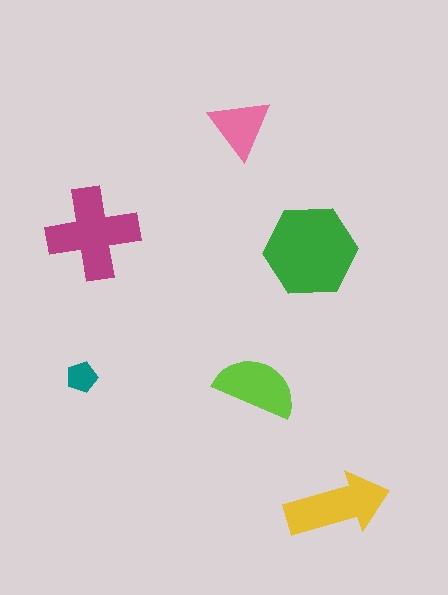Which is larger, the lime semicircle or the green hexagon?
The green hexagon.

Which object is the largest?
The green hexagon.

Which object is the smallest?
The teal pentagon.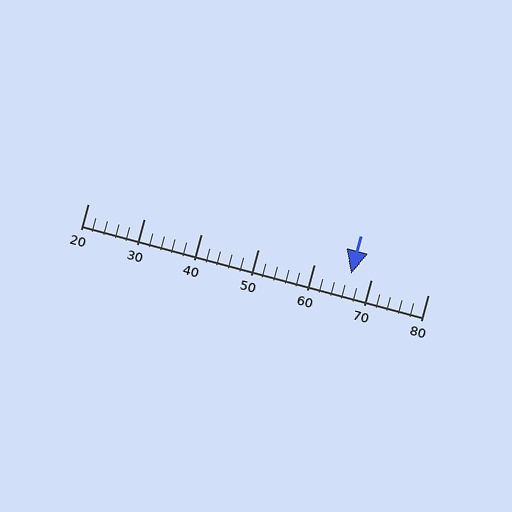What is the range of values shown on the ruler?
The ruler shows values from 20 to 80.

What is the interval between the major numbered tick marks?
The major tick marks are spaced 10 units apart.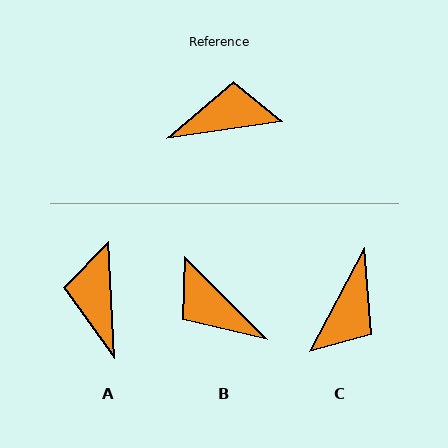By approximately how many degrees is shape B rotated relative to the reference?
Approximately 126 degrees counter-clockwise.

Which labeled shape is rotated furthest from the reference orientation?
B, about 126 degrees away.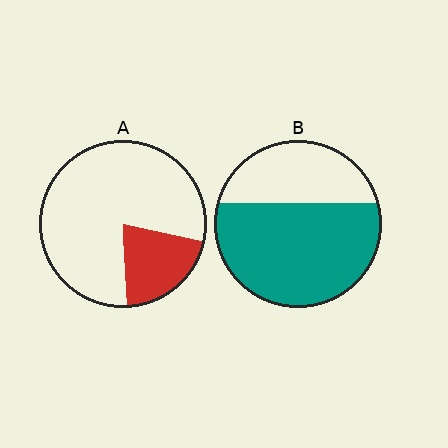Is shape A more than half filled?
No.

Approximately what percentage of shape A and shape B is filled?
A is approximately 20% and B is approximately 65%.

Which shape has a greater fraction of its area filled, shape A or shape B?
Shape B.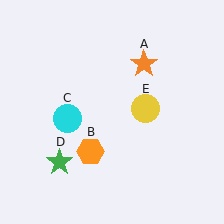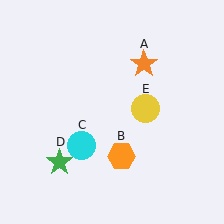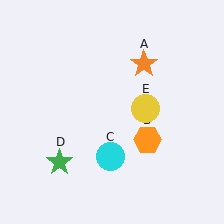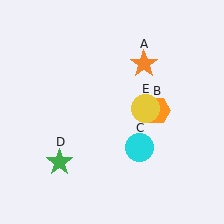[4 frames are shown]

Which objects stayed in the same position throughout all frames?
Orange star (object A) and green star (object D) and yellow circle (object E) remained stationary.